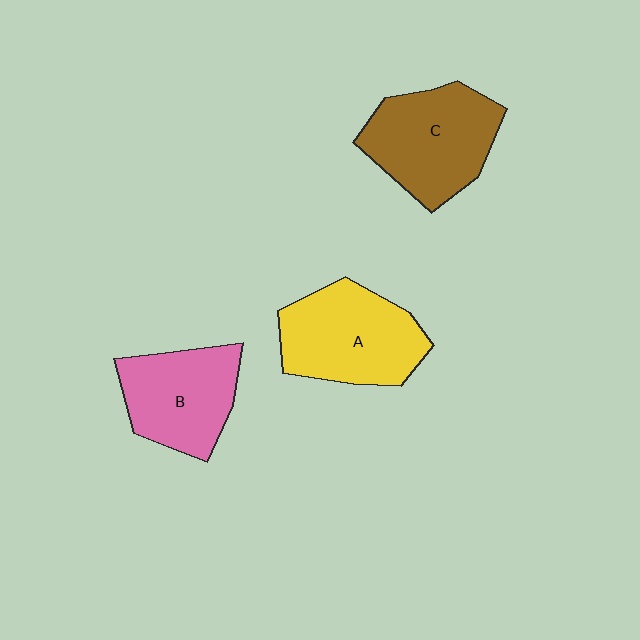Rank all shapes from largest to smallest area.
From largest to smallest: C (brown), A (yellow), B (pink).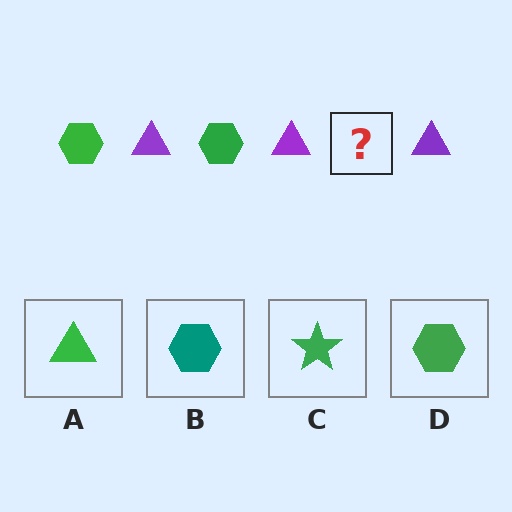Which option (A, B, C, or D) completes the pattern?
D.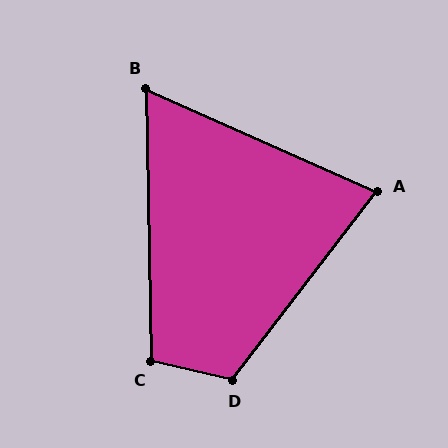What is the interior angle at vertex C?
Approximately 103 degrees (obtuse).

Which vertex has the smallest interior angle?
B, at approximately 65 degrees.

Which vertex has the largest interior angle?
D, at approximately 115 degrees.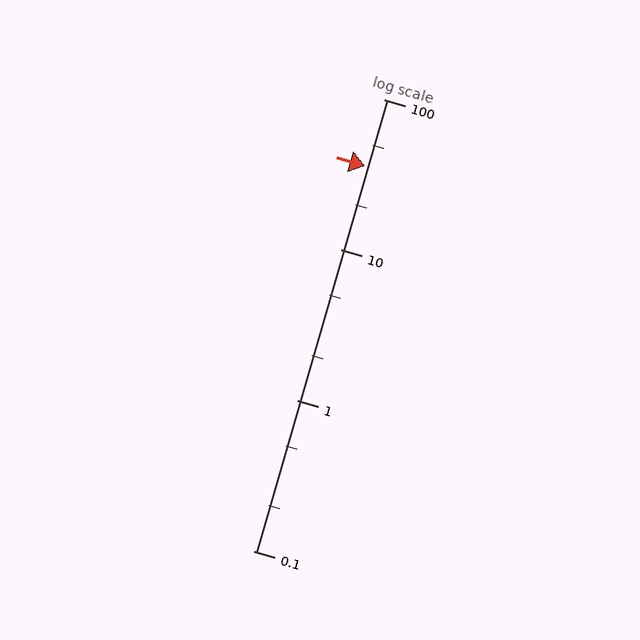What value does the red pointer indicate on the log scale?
The pointer indicates approximately 36.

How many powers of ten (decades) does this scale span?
The scale spans 3 decades, from 0.1 to 100.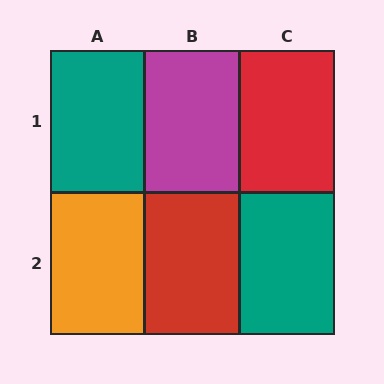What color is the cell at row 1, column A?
Teal.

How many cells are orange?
1 cell is orange.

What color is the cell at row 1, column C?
Red.